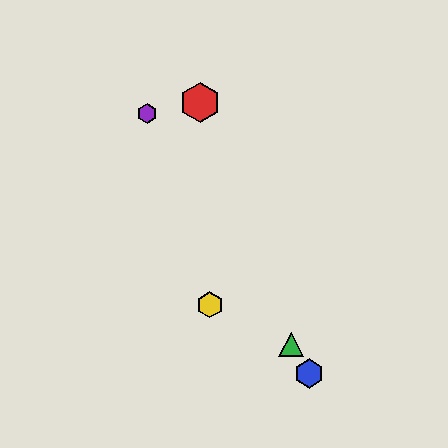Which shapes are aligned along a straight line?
The blue hexagon, the green triangle, the purple hexagon are aligned along a straight line.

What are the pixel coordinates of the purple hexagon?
The purple hexagon is at (147, 113).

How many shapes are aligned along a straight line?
3 shapes (the blue hexagon, the green triangle, the purple hexagon) are aligned along a straight line.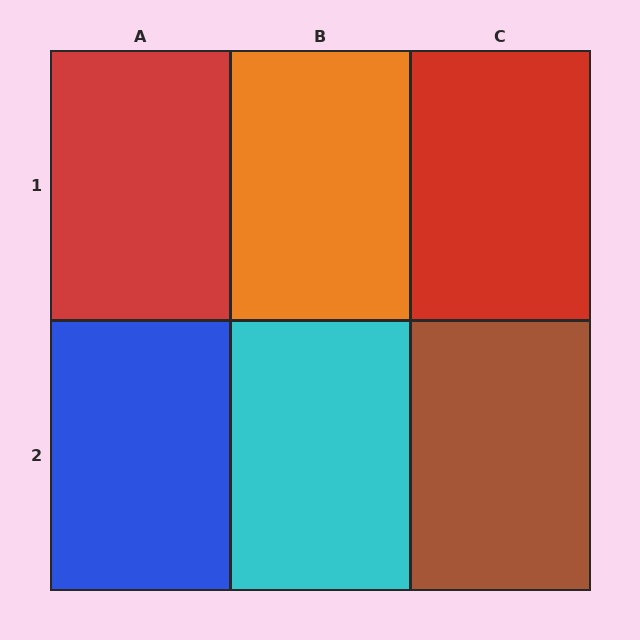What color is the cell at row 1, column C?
Red.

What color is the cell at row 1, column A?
Red.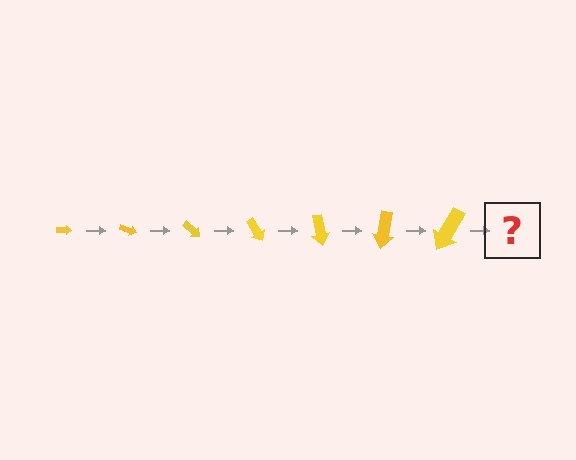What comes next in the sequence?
The next element should be an arrow, larger than the previous one and rotated 140 degrees from the start.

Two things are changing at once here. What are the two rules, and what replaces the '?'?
The two rules are that the arrow grows larger each step and it rotates 20 degrees each step. The '?' should be an arrow, larger than the previous one and rotated 140 degrees from the start.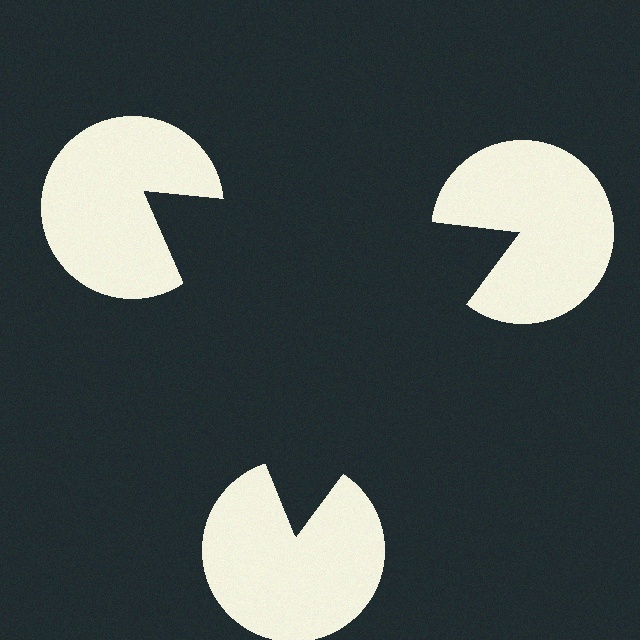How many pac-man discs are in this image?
There are 3 — one at each vertex of the illusory triangle.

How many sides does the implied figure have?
3 sides.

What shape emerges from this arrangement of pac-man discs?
An illusory triangle — its edges are inferred from the aligned wedge cuts in the pac-man discs, not physically drawn.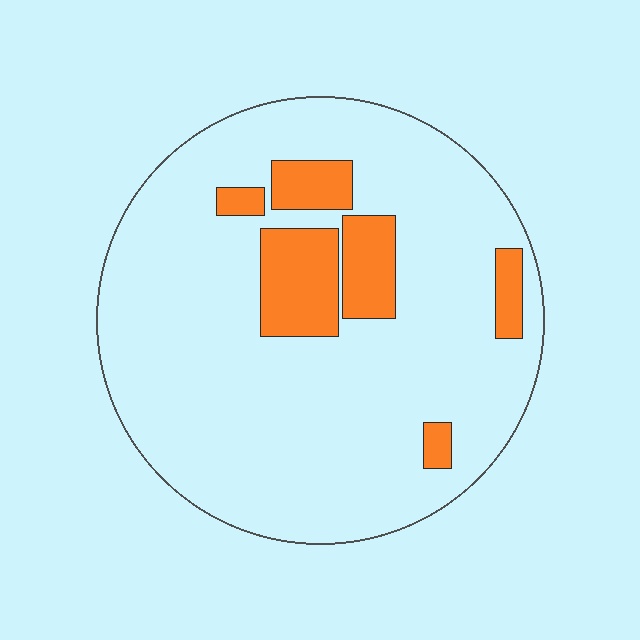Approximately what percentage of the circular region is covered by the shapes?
Approximately 15%.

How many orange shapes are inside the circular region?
6.